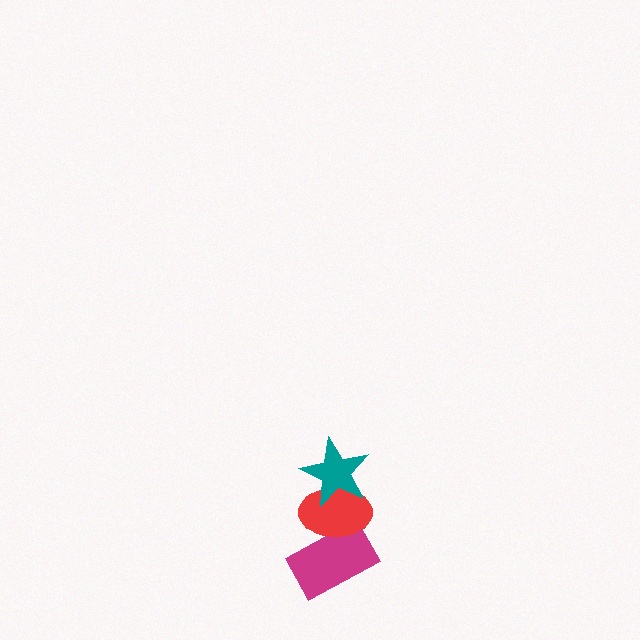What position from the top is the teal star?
The teal star is 1st from the top.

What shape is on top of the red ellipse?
The teal star is on top of the red ellipse.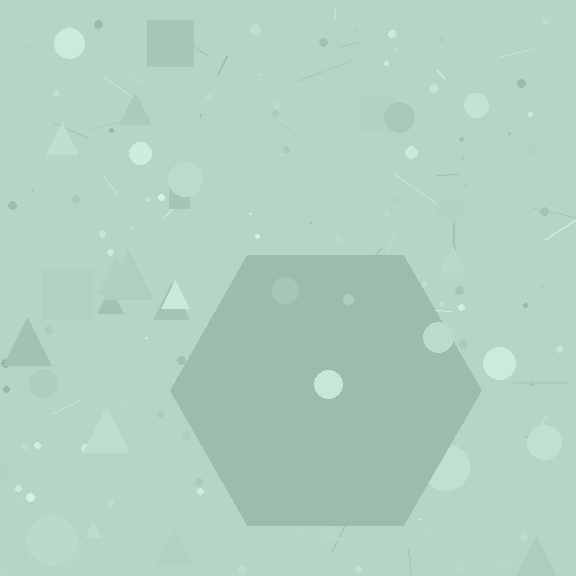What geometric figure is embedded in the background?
A hexagon is embedded in the background.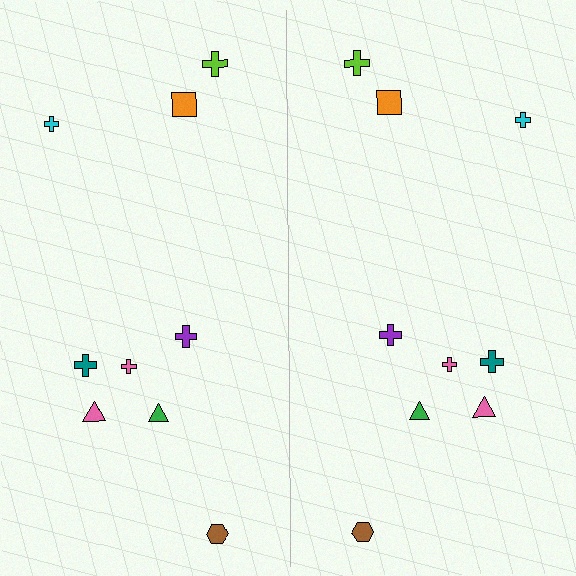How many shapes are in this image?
There are 18 shapes in this image.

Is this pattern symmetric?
Yes, this pattern has bilateral (reflection) symmetry.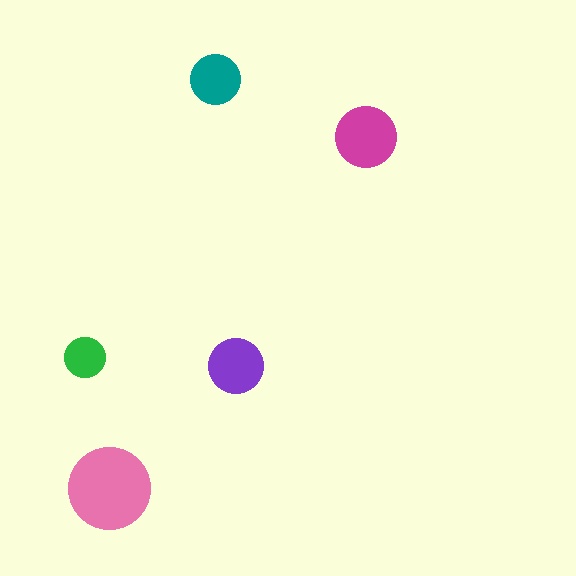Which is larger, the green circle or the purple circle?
The purple one.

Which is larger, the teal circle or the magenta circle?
The magenta one.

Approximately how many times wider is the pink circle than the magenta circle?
About 1.5 times wider.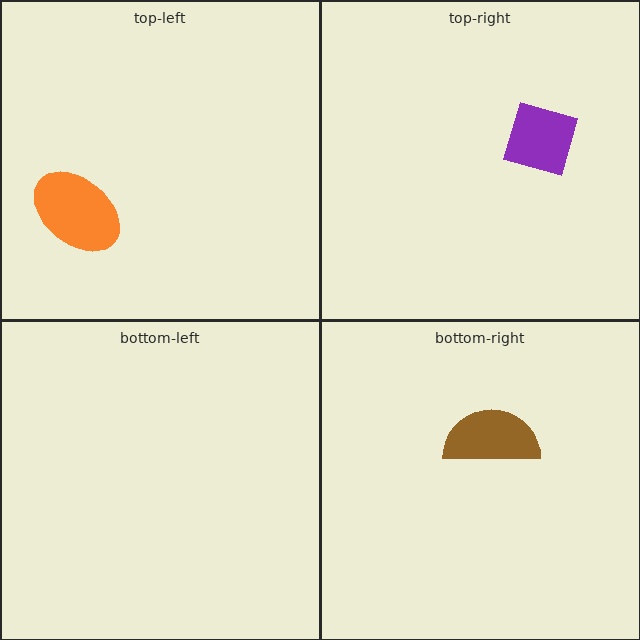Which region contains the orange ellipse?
The top-left region.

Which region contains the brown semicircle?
The bottom-right region.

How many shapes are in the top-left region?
1.